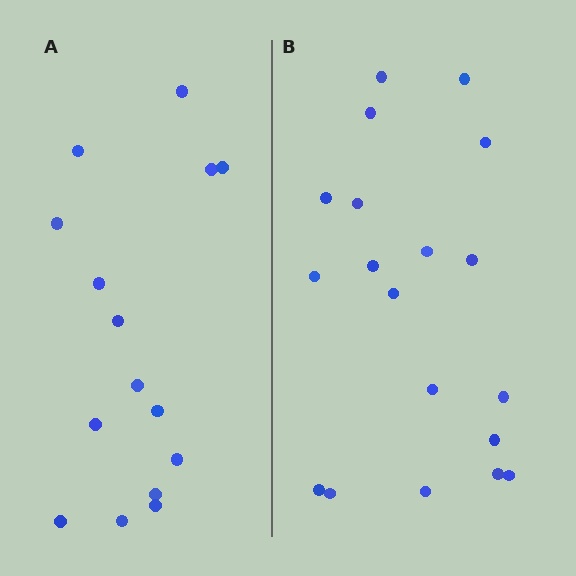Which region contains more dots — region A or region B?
Region B (the right region) has more dots.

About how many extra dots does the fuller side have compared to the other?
Region B has about 4 more dots than region A.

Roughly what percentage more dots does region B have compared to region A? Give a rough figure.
About 25% more.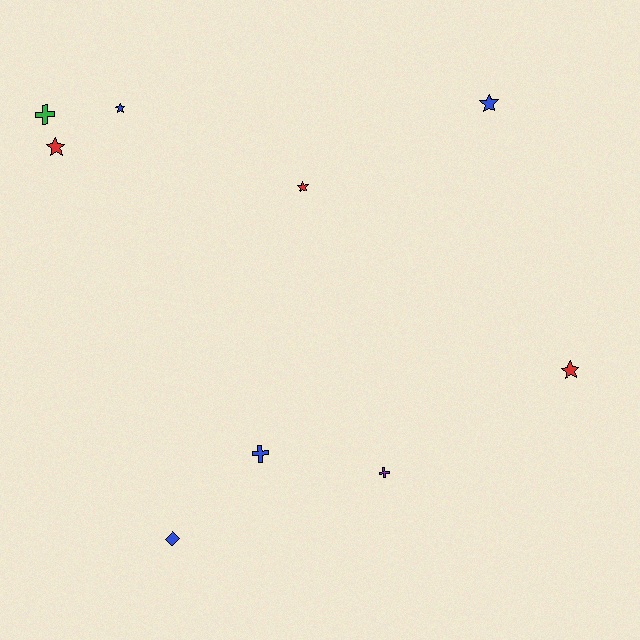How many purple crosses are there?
There is 1 purple cross.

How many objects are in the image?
There are 9 objects.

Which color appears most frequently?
Blue, with 4 objects.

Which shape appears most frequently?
Star, with 5 objects.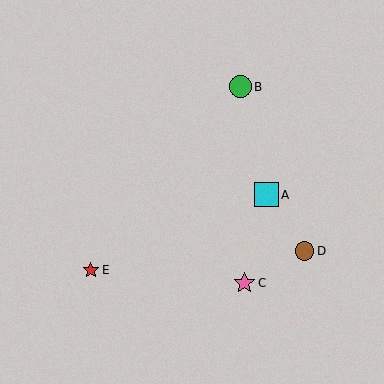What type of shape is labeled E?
Shape E is a red star.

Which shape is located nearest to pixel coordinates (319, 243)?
The brown circle (labeled D) at (304, 251) is nearest to that location.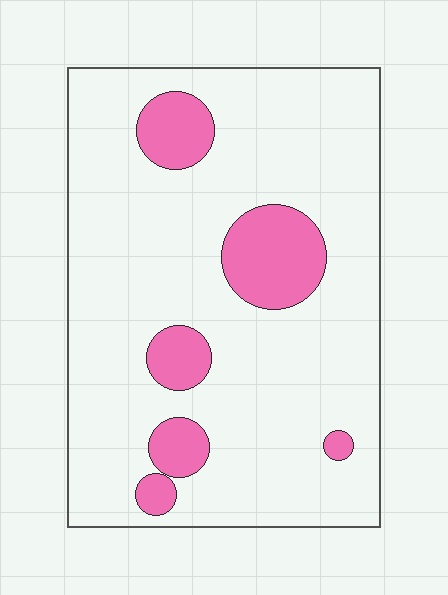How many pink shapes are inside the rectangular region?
6.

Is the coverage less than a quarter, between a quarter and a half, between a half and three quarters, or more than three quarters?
Less than a quarter.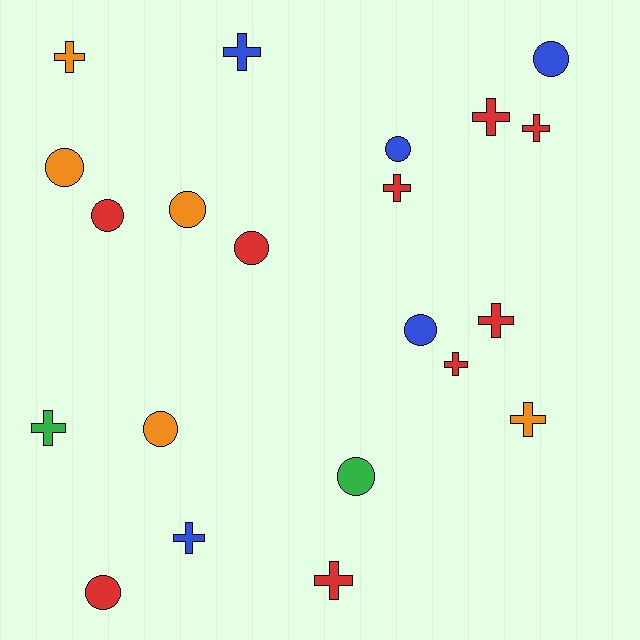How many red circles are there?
There are 3 red circles.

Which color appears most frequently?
Red, with 9 objects.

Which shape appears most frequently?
Cross, with 11 objects.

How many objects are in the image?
There are 21 objects.